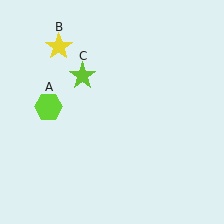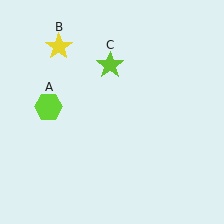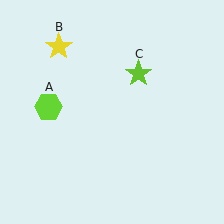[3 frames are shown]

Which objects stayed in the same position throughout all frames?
Lime hexagon (object A) and yellow star (object B) remained stationary.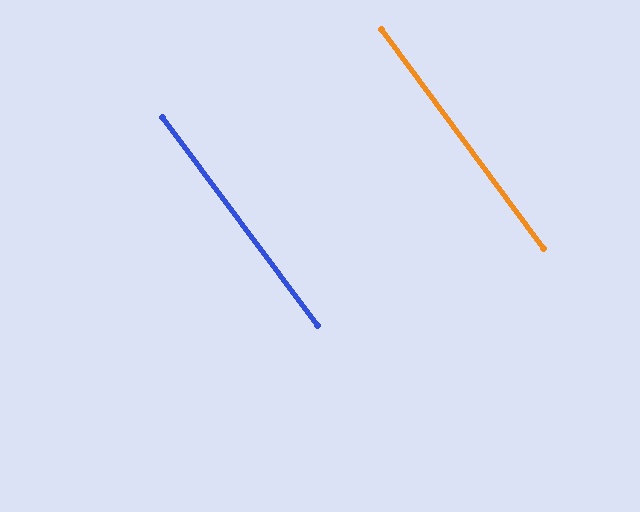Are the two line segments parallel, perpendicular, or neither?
Parallel — their directions differ by only 0.3°.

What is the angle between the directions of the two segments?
Approximately 0 degrees.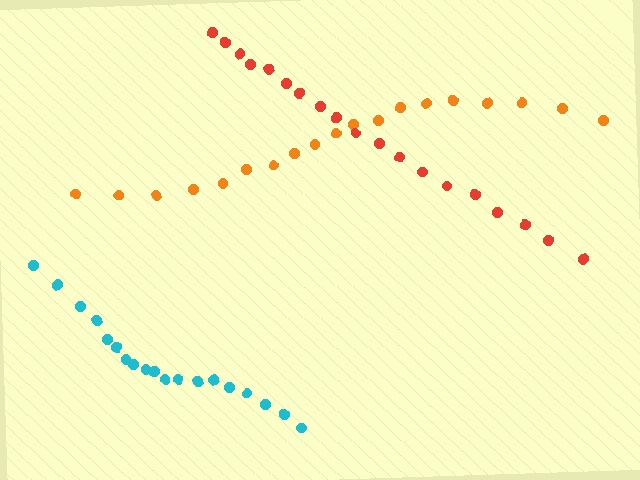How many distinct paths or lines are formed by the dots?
There are 3 distinct paths.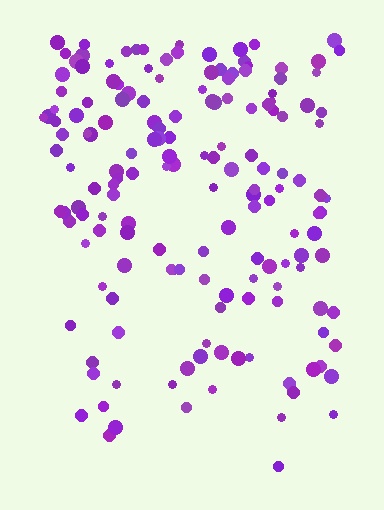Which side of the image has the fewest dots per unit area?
The bottom.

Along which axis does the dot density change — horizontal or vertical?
Vertical.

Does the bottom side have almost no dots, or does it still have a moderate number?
Still a moderate number, just noticeably fewer than the top.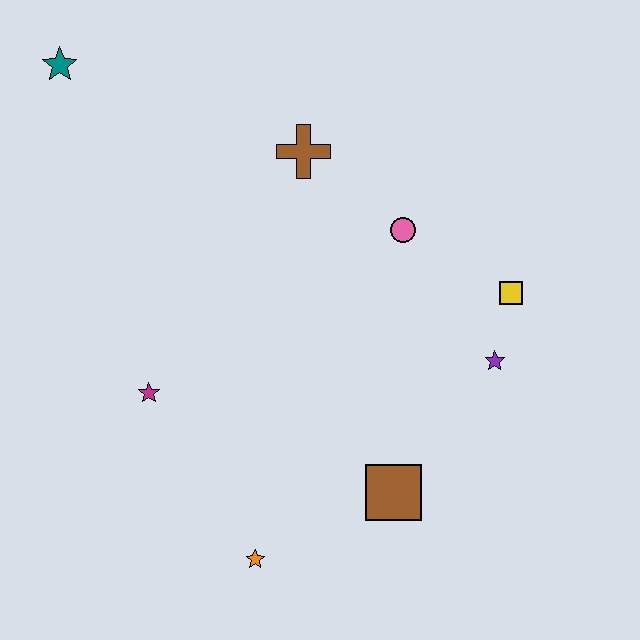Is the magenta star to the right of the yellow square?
No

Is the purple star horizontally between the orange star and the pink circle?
No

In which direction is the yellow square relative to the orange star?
The yellow square is above the orange star.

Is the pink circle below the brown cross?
Yes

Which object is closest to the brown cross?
The pink circle is closest to the brown cross.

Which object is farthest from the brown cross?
The orange star is farthest from the brown cross.